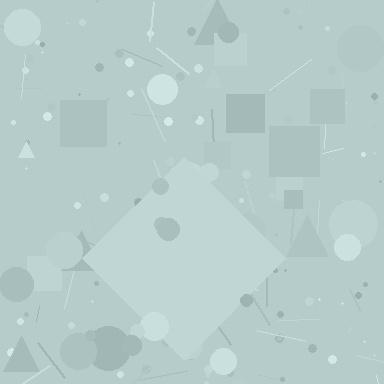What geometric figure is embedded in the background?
A diamond is embedded in the background.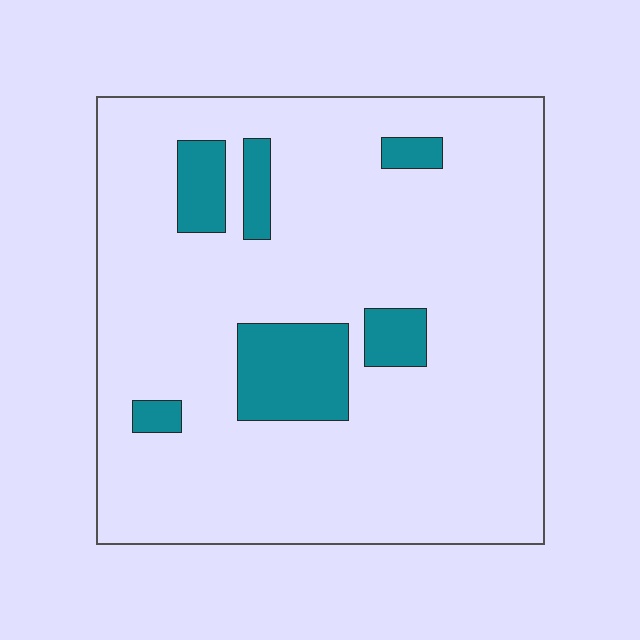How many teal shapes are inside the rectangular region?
6.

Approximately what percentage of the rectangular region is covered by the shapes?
Approximately 15%.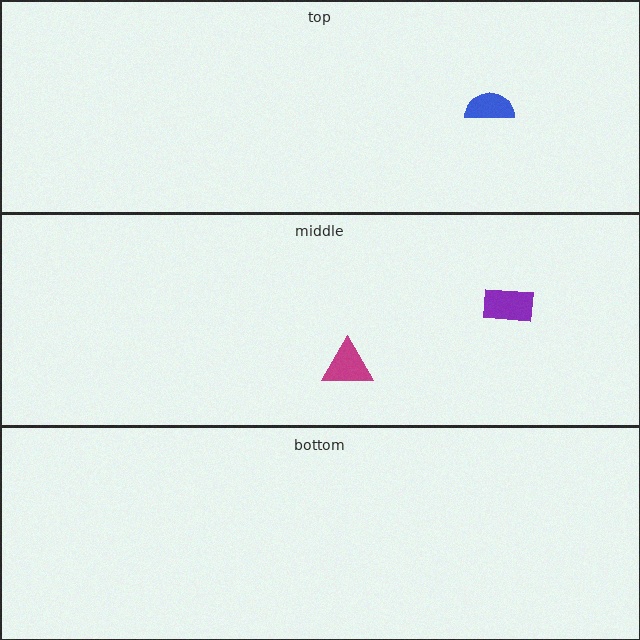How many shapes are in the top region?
1.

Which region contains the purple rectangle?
The middle region.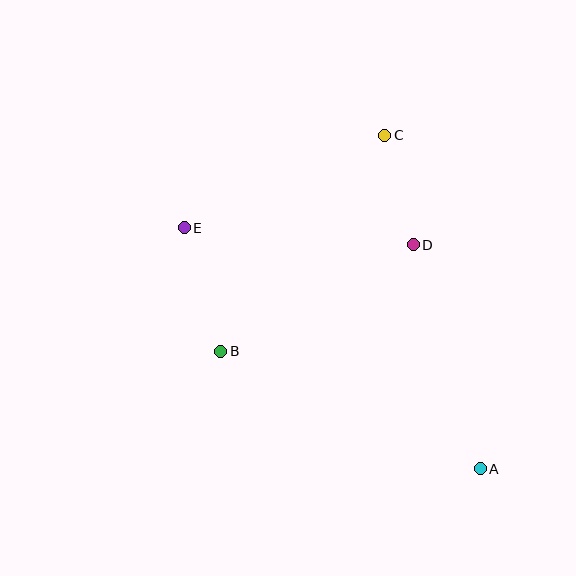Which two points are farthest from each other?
Points A and E are farthest from each other.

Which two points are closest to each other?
Points C and D are closest to each other.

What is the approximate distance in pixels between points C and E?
The distance between C and E is approximately 221 pixels.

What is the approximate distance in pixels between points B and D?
The distance between B and D is approximately 220 pixels.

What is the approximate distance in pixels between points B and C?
The distance between B and C is approximately 271 pixels.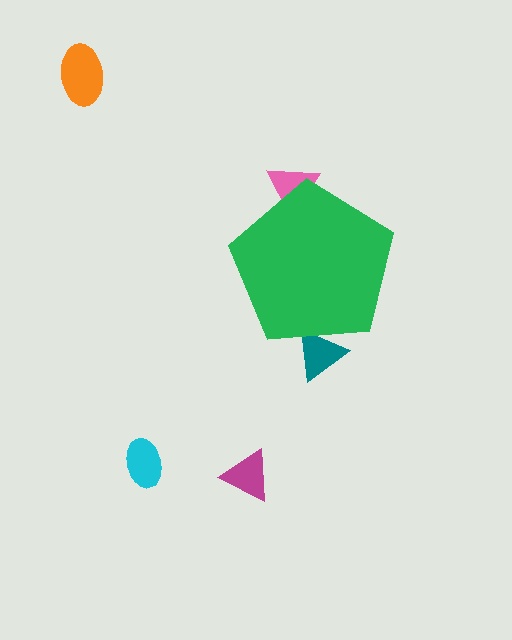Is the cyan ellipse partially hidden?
No, the cyan ellipse is fully visible.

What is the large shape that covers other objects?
A green pentagon.